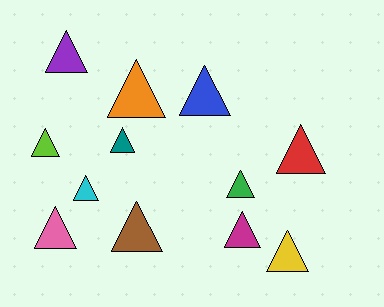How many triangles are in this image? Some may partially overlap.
There are 12 triangles.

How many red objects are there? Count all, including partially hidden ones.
There is 1 red object.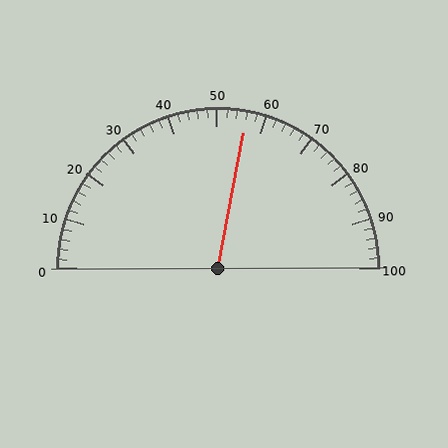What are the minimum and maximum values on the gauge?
The gauge ranges from 0 to 100.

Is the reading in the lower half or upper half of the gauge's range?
The reading is in the upper half of the range (0 to 100).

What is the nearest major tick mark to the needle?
The nearest major tick mark is 60.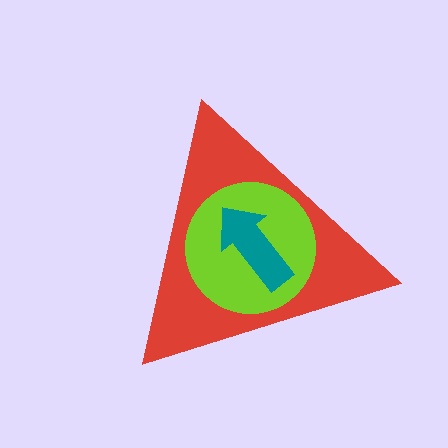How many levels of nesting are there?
3.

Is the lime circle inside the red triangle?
Yes.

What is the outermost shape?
The red triangle.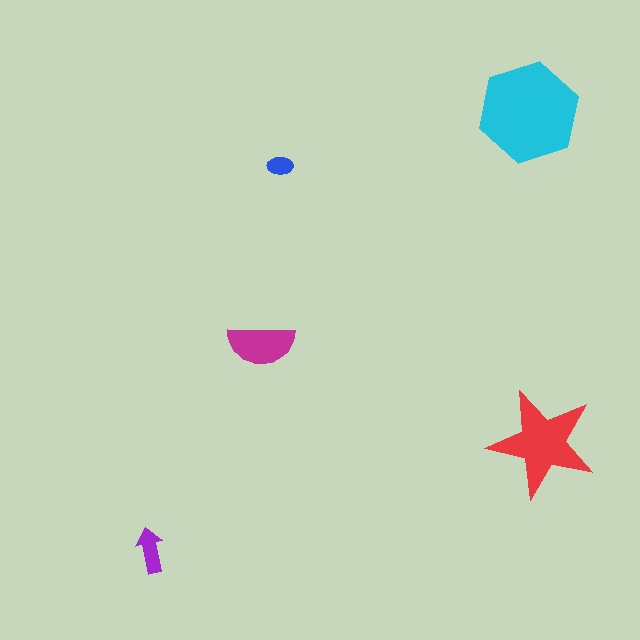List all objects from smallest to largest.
The blue ellipse, the purple arrow, the magenta semicircle, the red star, the cyan hexagon.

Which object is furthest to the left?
The purple arrow is leftmost.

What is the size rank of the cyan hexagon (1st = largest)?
1st.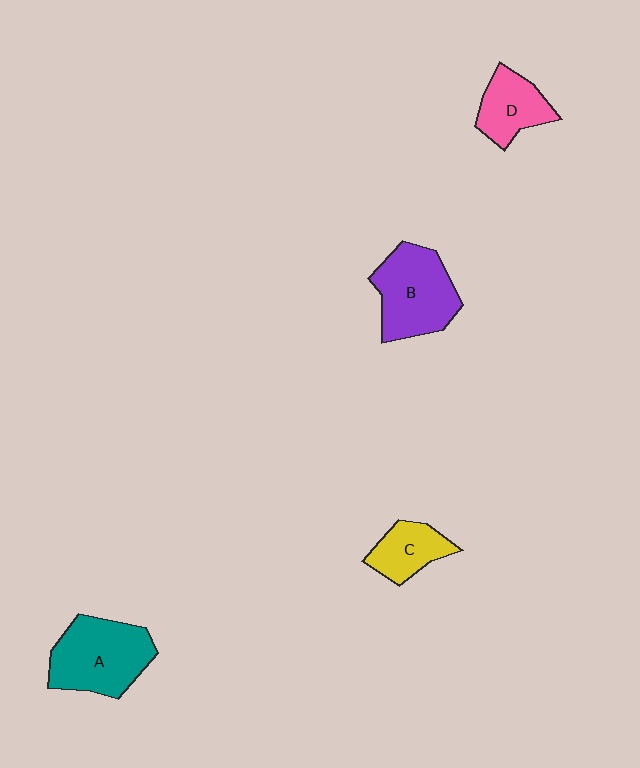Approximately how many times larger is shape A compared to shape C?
Approximately 1.9 times.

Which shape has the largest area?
Shape A (teal).